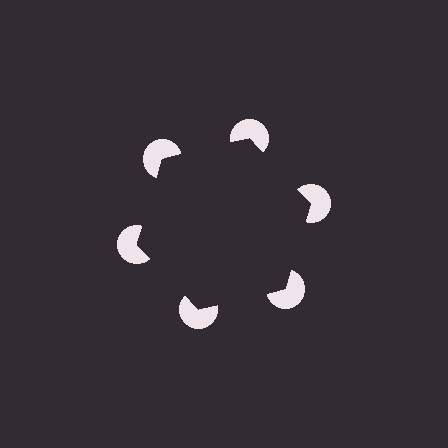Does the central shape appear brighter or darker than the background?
It typically appears slightly darker than the background, even though no actual brightness change is drawn.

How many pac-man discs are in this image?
There are 6 — one at each vertex of the illusory hexagon.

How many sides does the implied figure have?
6 sides.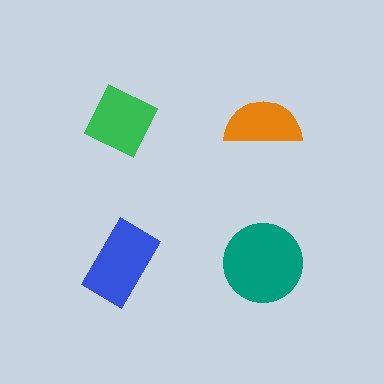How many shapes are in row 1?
2 shapes.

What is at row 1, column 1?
A green diamond.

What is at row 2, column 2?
A teal circle.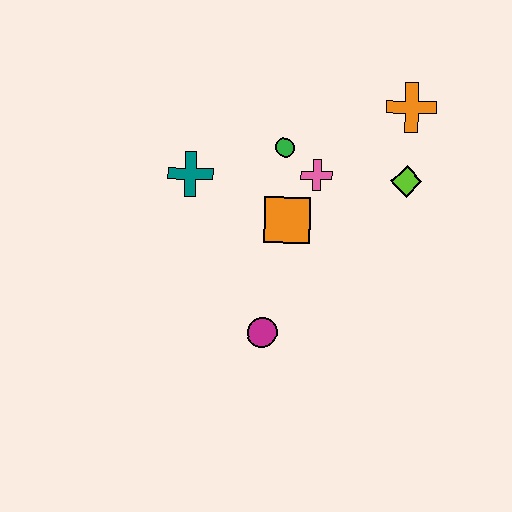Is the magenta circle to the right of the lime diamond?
No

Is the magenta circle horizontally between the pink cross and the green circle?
No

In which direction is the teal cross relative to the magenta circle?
The teal cross is above the magenta circle.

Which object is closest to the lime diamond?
The orange cross is closest to the lime diamond.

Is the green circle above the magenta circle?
Yes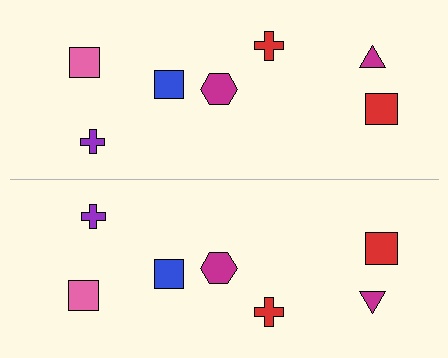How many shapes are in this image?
There are 14 shapes in this image.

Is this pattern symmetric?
Yes, this pattern has bilateral (reflection) symmetry.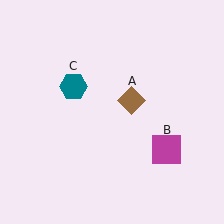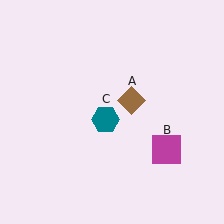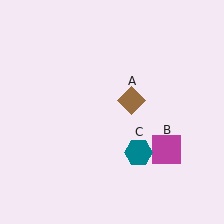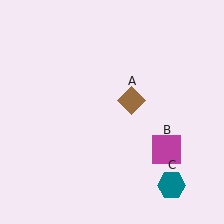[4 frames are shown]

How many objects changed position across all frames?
1 object changed position: teal hexagon (object C).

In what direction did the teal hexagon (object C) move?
The teal hexagon (object C) moved down and to the right.